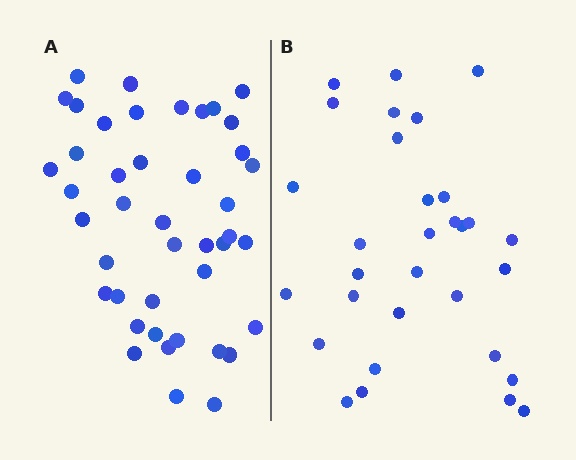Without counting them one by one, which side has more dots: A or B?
Region A (the left region) has more dots.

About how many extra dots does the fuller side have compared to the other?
Region A has roughly 12 or so more dots than region B.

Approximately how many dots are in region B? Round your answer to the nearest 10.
About 30 dots. (The exact count is 31, which rounds to 30.)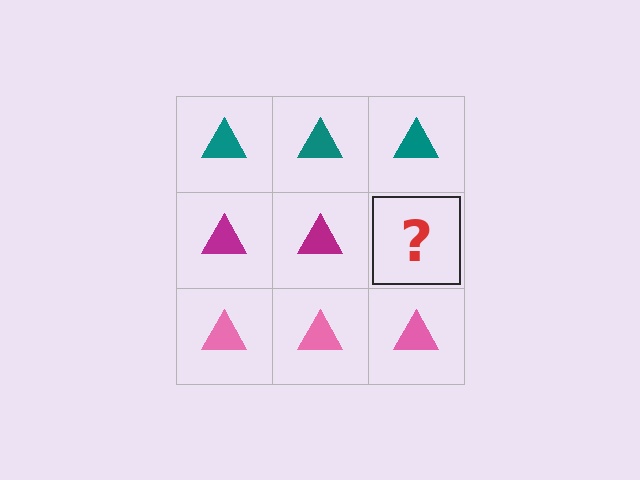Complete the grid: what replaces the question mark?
The question mark should be replaced with a magenta triangle.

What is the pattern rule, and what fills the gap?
The rule is that each row has a consistent color. The gap should be filled with a magenta triangle.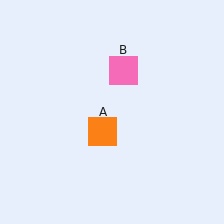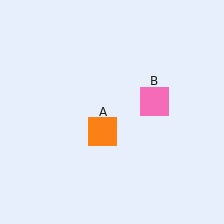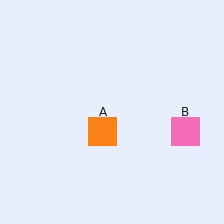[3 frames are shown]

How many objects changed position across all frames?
1 object changed position: pink square (object B).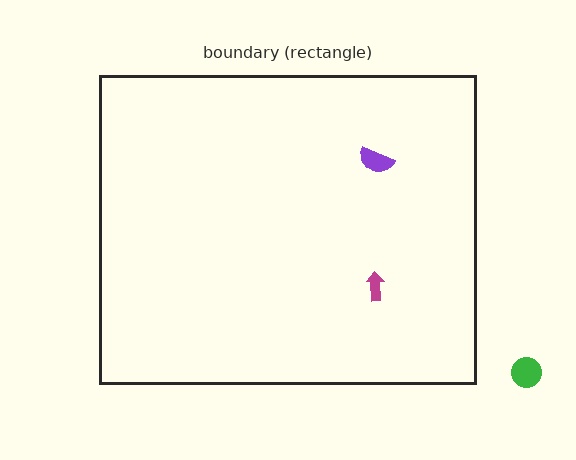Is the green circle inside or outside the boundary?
Outside.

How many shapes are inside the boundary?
2 inside, 1 outside.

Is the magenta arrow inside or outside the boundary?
Inside.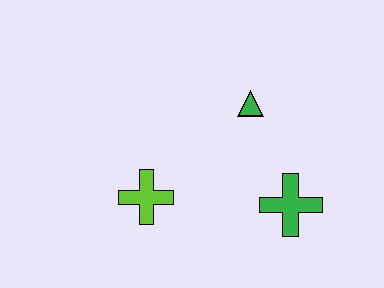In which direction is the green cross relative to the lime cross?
The green cross is to the right of the lime cross.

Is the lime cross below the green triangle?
Yes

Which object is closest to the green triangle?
The green cross is closest to the green triangle.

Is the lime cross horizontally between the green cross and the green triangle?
No